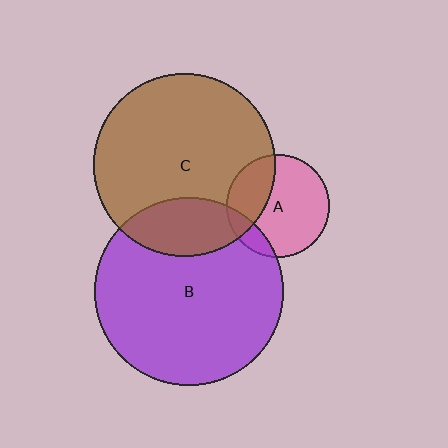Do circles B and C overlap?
Yes.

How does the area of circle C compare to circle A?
Approximately 3.2 times.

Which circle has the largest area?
Circle B (purple).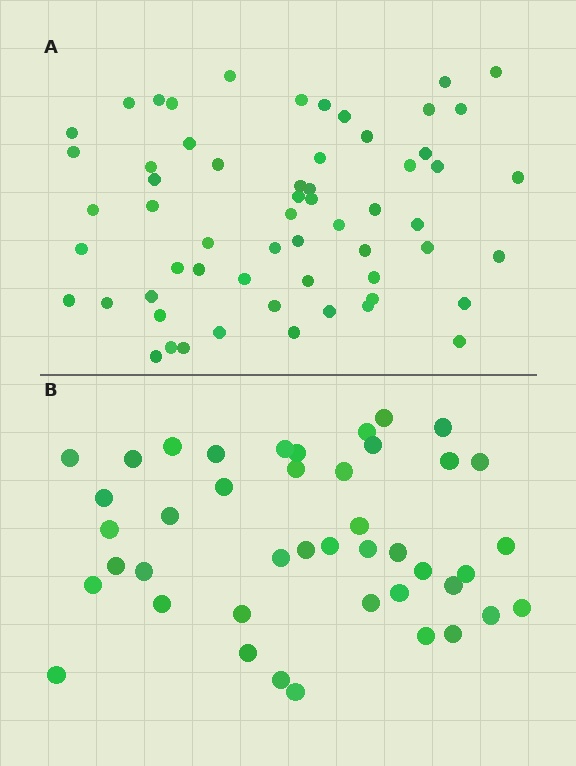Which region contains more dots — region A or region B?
Region A (the top region) has more dots.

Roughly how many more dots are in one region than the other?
Region A has approximately 15 more dots than region B.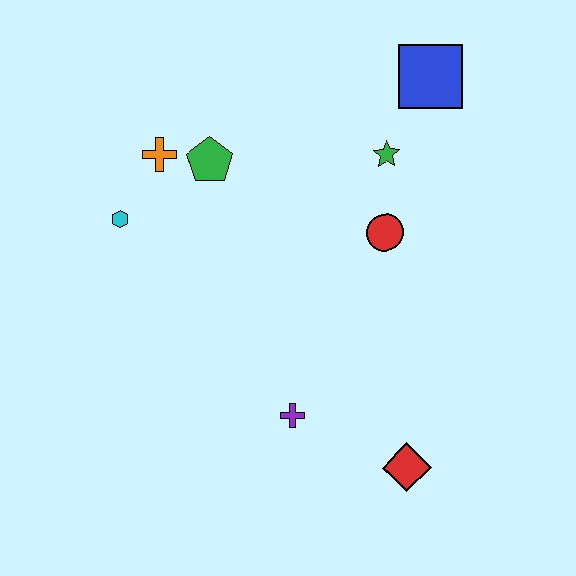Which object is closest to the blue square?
The green star is closest to the blue square.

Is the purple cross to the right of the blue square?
No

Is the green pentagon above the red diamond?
Yes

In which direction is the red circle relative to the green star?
The red circle is below the green star.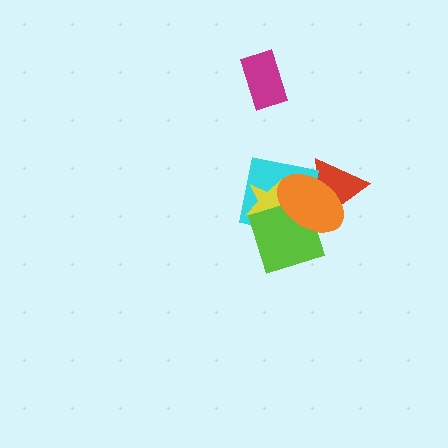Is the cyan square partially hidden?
Yes, it is partially covered by another shape.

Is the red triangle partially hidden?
Yes, it is partially covered by another shape.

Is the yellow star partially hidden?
Yes, it is partially covered by another shape.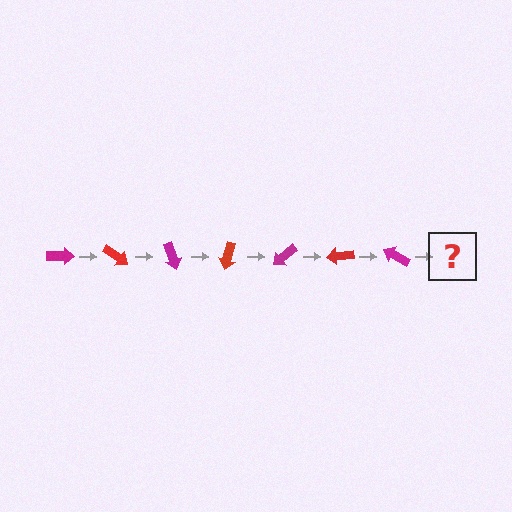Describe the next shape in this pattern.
It should be a red arrow, rotated 245 degrees from the start.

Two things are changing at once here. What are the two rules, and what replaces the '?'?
The two rules are that it rotates 35 degrees each step and the color cycles through magenta and red. The '?' should be a red arrow, rotated 245 degrees from the start.